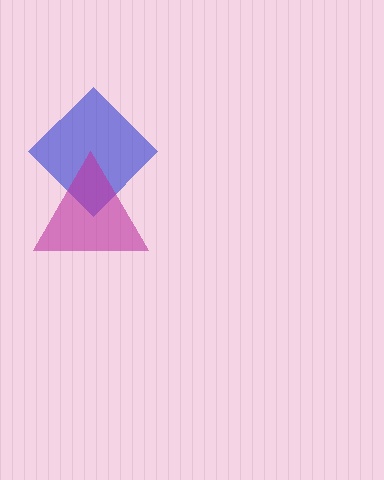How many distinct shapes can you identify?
There are 2 distinct shapes: a blue diamond, a magenta triangle.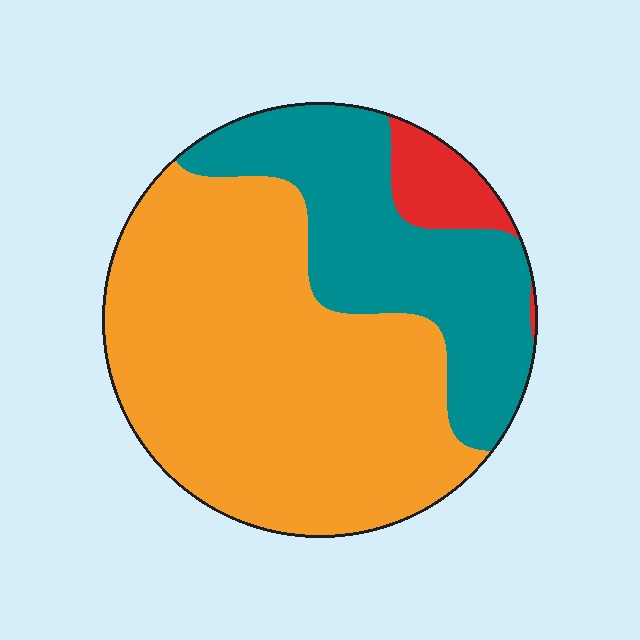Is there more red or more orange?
Orange.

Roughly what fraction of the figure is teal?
Teal takes up between a sixth and a third of the figure.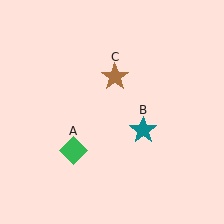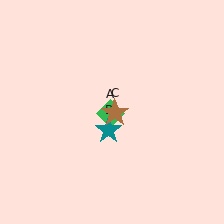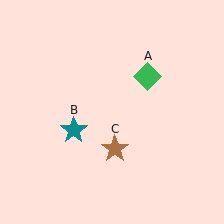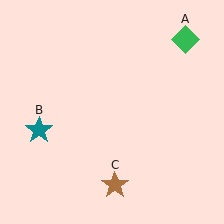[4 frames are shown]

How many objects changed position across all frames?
3 objects changed position: green diamond (object A), teal star (object B), brown star (object C).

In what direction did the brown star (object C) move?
The brown star (object C) moved down.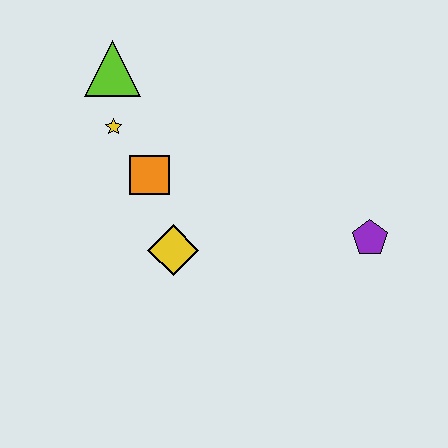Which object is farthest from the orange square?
The purple pentagon is farthest from the orange square.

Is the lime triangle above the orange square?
Yes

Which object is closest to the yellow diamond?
The orange square is closest to the yellow diamond.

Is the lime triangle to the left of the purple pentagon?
Yes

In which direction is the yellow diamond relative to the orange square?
The yellow diamond is below the orange square.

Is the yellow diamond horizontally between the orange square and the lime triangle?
No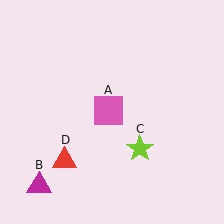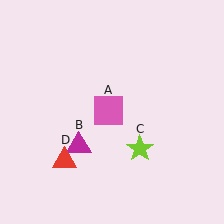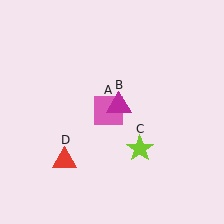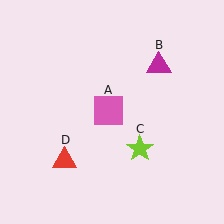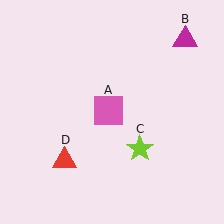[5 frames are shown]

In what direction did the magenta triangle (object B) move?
The magenta triangle (object B) moved up and to the right.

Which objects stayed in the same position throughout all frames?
Pink square (object A) and lime star (object C) and red triangle (object D) remained stationary.